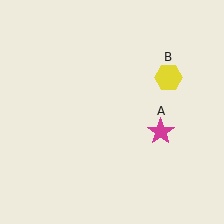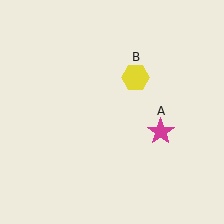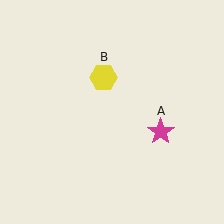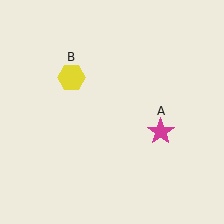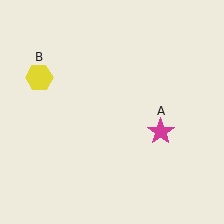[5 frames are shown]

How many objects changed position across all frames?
1 object changed position: yellow hexagon (object B).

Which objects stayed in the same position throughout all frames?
Magenta star (object A) remained stationary.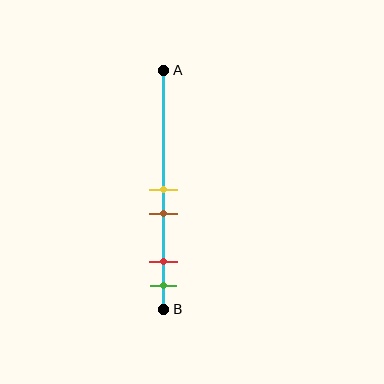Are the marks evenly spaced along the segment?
No, the marks are not evenly spaced.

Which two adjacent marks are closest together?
The yellow and brown marks are the closest adjacent pair.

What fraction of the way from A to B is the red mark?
The red mark is approximately 80% (0.8) of the way from A to B.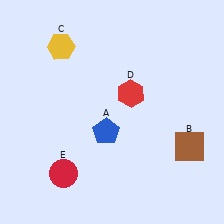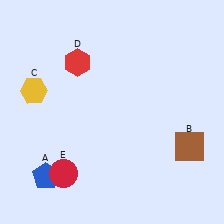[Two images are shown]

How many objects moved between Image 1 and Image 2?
3 objects moved between the two images.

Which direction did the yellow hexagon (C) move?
The yellow hexagon (C) moved down.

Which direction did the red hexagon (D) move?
The red hexagon (D) moved left.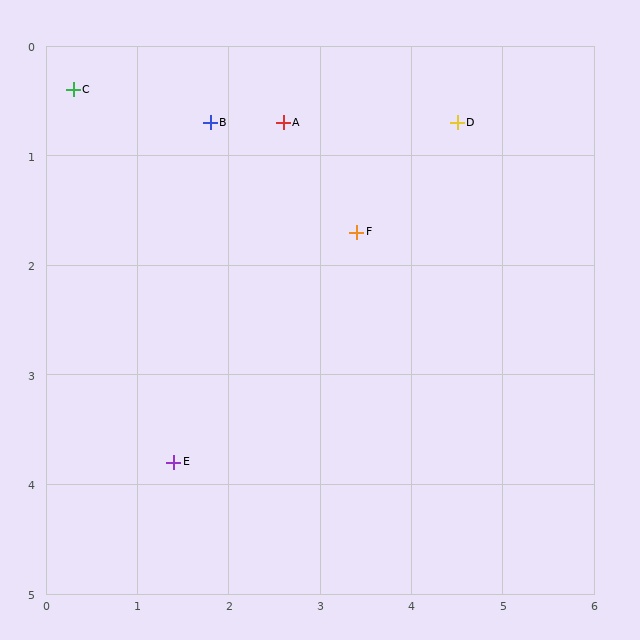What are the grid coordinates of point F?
Point F is at approximately (3.4, 1.7).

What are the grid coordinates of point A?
Point A is at approximately (2.6, 0.7).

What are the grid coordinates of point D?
Point D is at approximately (4.5, 0.7).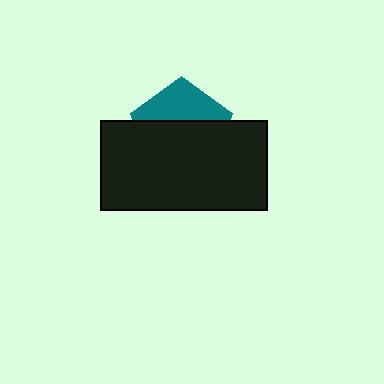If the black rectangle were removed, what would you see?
You would see the complete teal pentagon.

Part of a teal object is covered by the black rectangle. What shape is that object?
It is a pentagon.